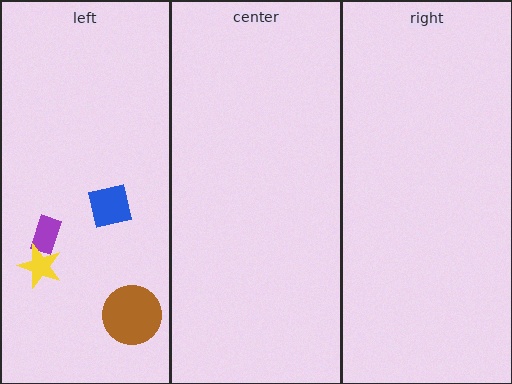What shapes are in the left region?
The purple rectangle, the blue square, the brown circle, the yellow star.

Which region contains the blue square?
The left region.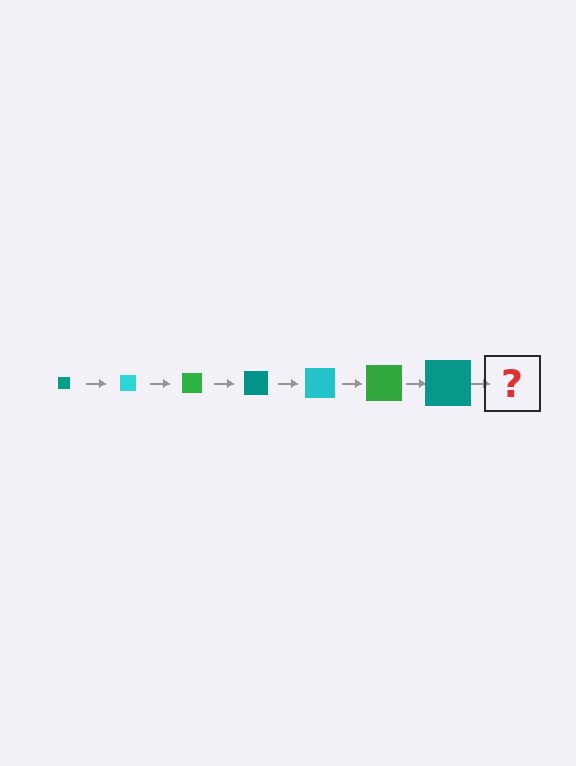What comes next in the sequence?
The next element should be a cyan square, larger than the previous one.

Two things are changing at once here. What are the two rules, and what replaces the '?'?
The two rules are that the square grows larger each step and the color cycles through teal, cyan, and green. The '?' should be a cyan square, larger than the previous one.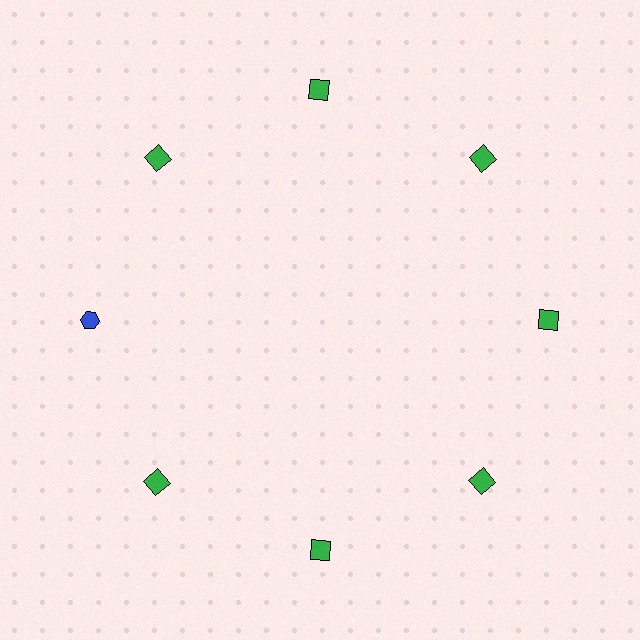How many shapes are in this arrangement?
There are 8 shapes arranged in a ring pattern.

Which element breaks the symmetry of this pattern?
The blue hexagon at roughly the 9 o'clock position breaks the symmetry. All other shapes are green squares.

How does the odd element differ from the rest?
It differs in both color (blue instead of green) and shape (hexagon instead of square).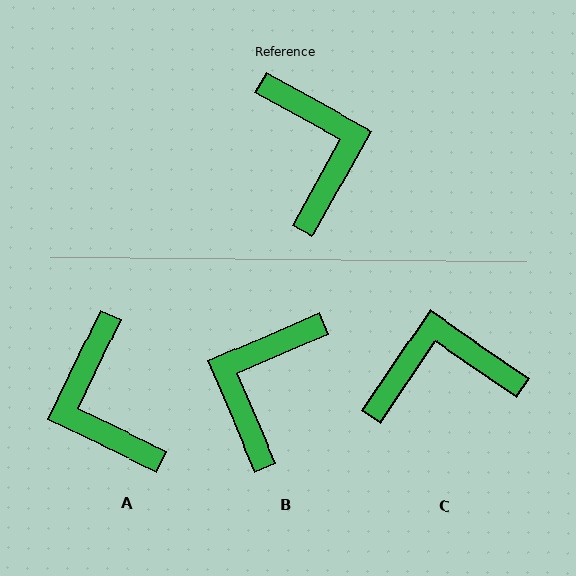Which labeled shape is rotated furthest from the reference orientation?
A, about 176 degrees away.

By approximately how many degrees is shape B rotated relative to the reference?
Approximately 142 degrees counter-clockwise.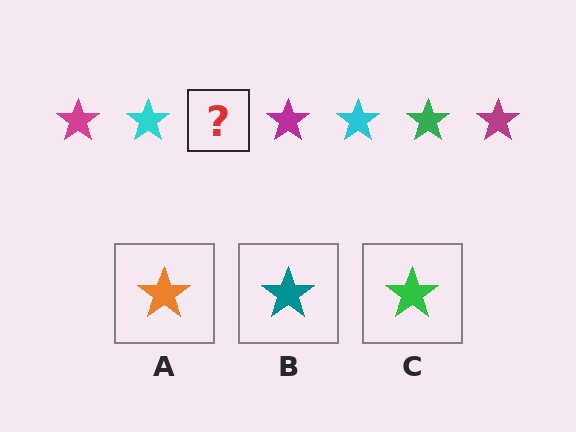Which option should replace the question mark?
Option C.